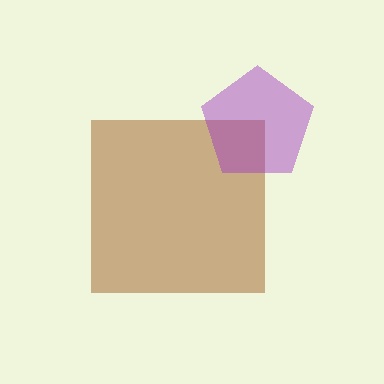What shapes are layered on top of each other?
The layered shapes are: a brown square, a purple pentagon.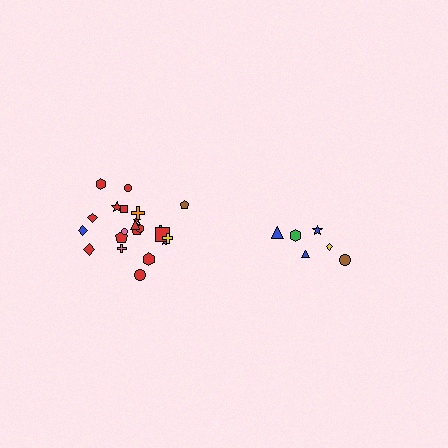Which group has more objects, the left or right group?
The left group.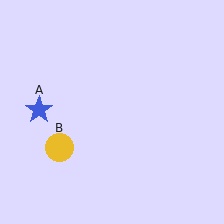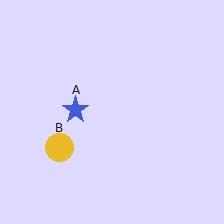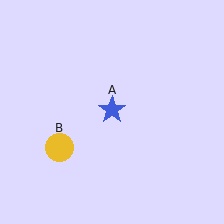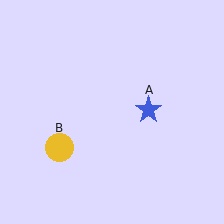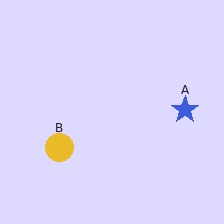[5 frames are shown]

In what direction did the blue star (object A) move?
The blue star (object A) moved right.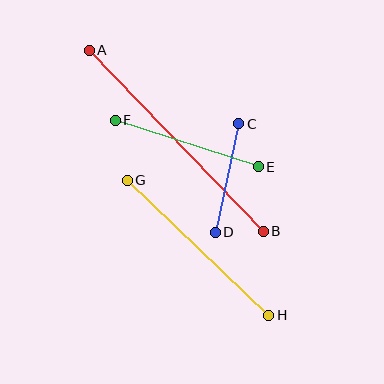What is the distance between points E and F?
The distance is approximately 150 pixels.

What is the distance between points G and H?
The distance is approximately 195 pixels.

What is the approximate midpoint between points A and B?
The midpoint is at approximately (176, 141) pixels.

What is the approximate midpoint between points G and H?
The midpoint is at approximately (198, 248) pixels.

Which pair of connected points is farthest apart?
Points A and B are farthest apart.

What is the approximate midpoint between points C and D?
The midpoint is at approximately (227, 178) pixels.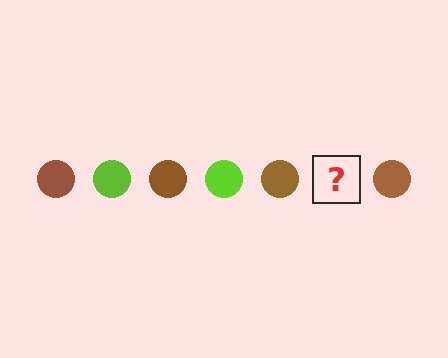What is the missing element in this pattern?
The missing element is a lime circle.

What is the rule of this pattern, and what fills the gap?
The rule is that the pattern cycles through brown, lime circles. The gap should be filled with a lime circle.